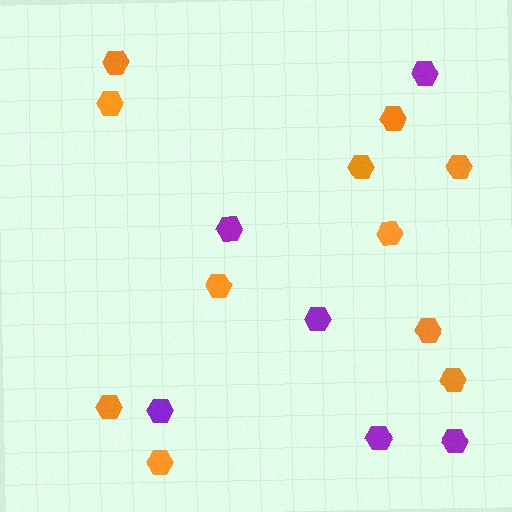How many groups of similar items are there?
There are 2 groups: one group of purple hexagons (6) and one group of orange hexagons (11).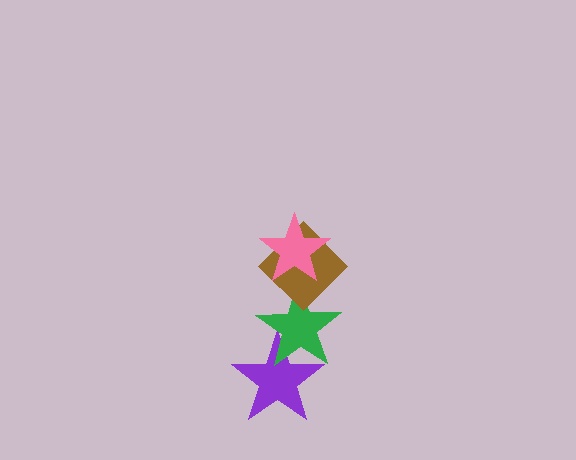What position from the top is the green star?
The green star is 3rd from the top.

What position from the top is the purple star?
The purple star is 4th from the top.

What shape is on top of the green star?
The brown diamond is on top of the green star.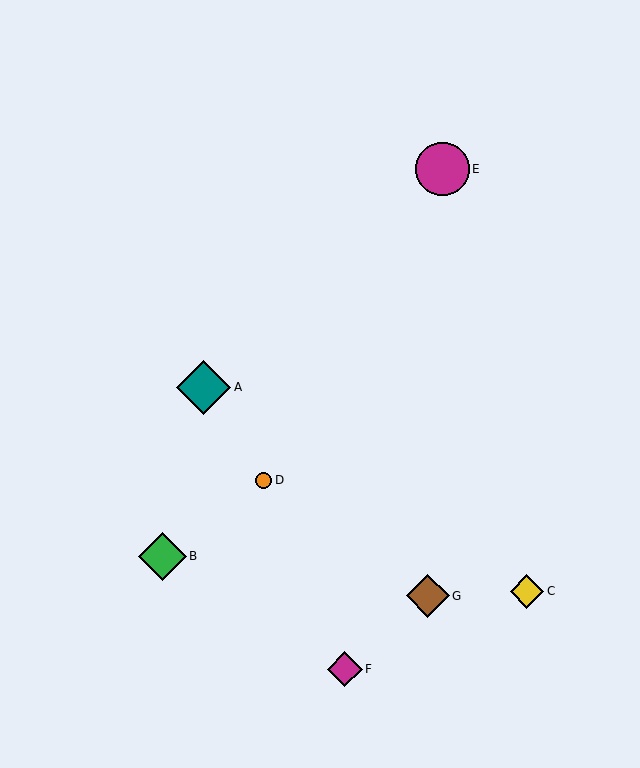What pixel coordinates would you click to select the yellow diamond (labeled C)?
Click at (527, 591) to select the yellow diamond C.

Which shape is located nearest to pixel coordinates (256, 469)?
The orange circle (labeled D) at (263, 480) is nearest to that location.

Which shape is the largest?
The teal diamond (labeled A) is the largest.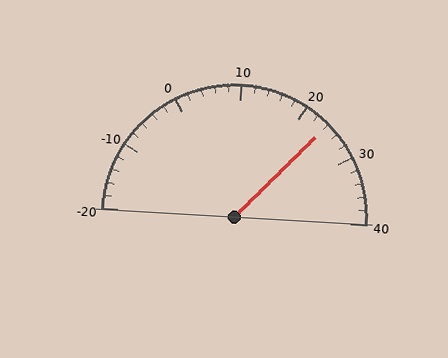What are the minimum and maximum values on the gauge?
The gauge ranges from -20 to 40.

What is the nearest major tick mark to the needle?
The nearest major tick mark is 20.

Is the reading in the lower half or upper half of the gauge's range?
The reading is in the upper half of the range (-20 to 40).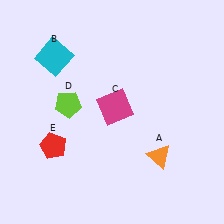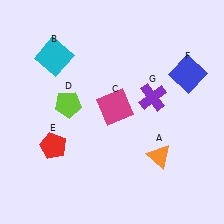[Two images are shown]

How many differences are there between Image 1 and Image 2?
There are 2 differences between the two images.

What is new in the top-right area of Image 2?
A purple cross (G) was added in the top-right area of Image 2.